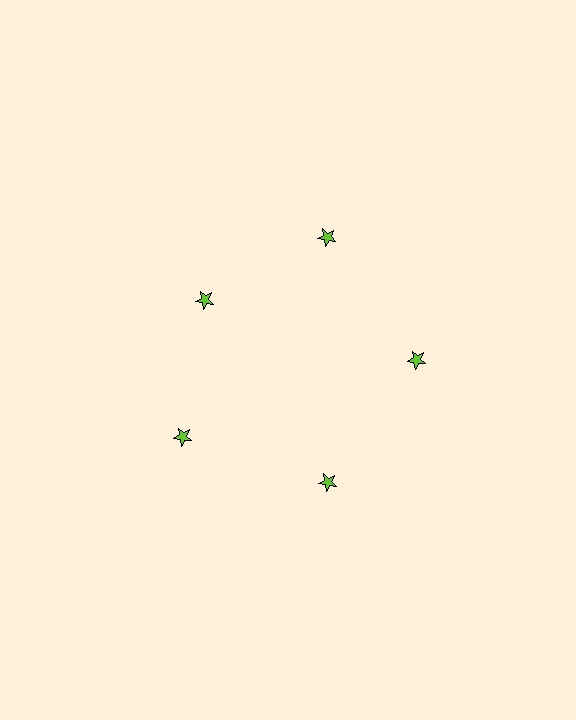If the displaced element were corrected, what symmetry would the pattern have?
It would have 5-fold rotational symmetry — the pattern would map onto itself every 72 degrees.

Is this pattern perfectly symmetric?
No. The 5 lime stars are arranged in a ring, but one element near the 10 o'clock position is pulled inward toward the center, breaking the 5-fold rotational symmetry.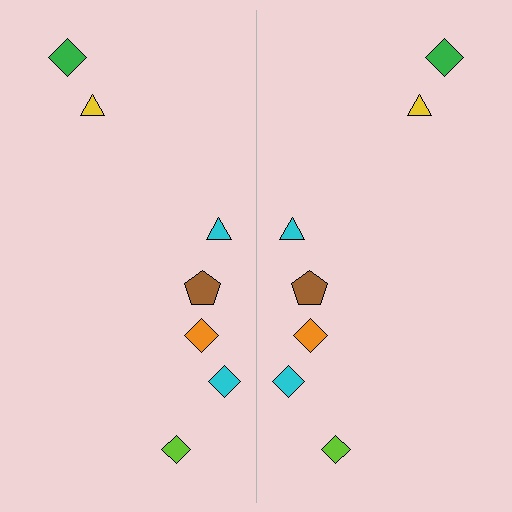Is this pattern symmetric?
Yes, this pattern has bilateral (reflection) symmetry.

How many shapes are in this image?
There are 14 shapes in this image.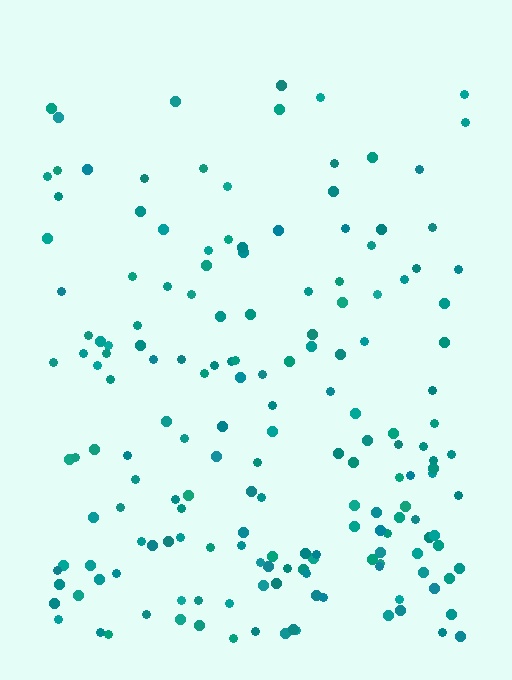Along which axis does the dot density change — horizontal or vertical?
Vertical.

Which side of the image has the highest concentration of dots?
The bottom.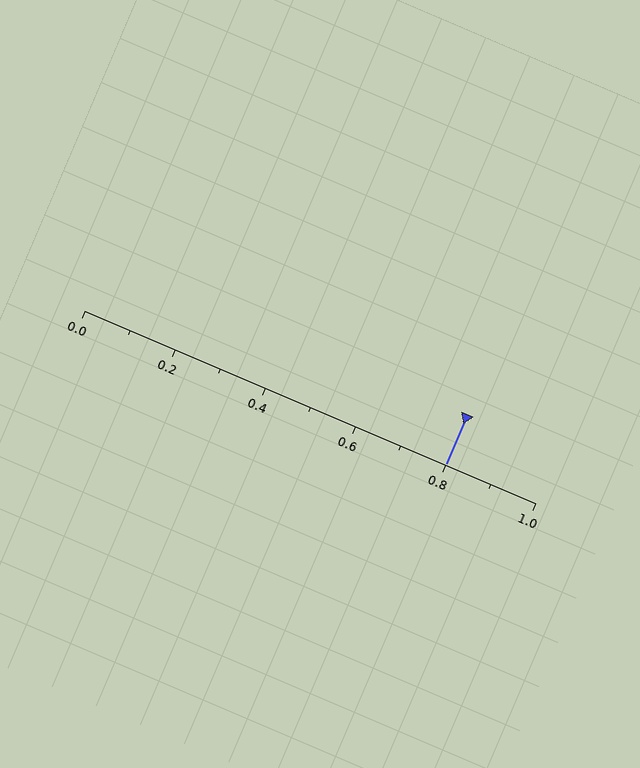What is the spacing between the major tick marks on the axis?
The major ticks are spaced 0.2 apart.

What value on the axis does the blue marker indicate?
The marker indicates approximately 0.8.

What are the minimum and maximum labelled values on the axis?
The axis runs from 0.0 to 1.0.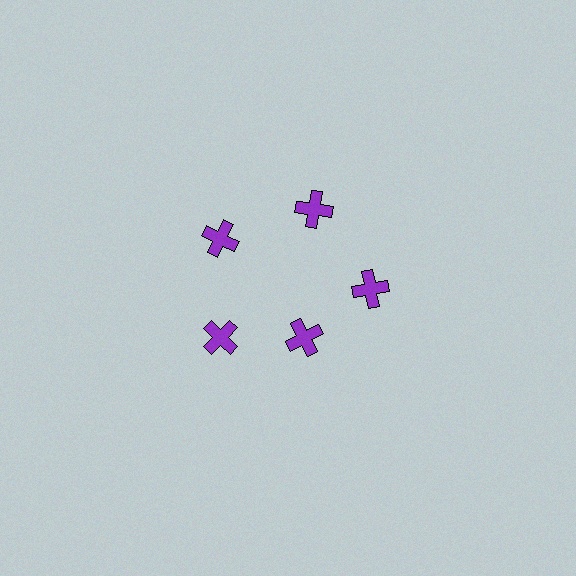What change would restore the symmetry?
The symmetry would be restored by moving it outward, back onto the ring so that all 5 crosses sit at equal angles and equal distance from the center.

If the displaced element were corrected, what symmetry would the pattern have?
It would have 5-fold rotational symmetry — the pattern would map onto itself every 72 degrees.